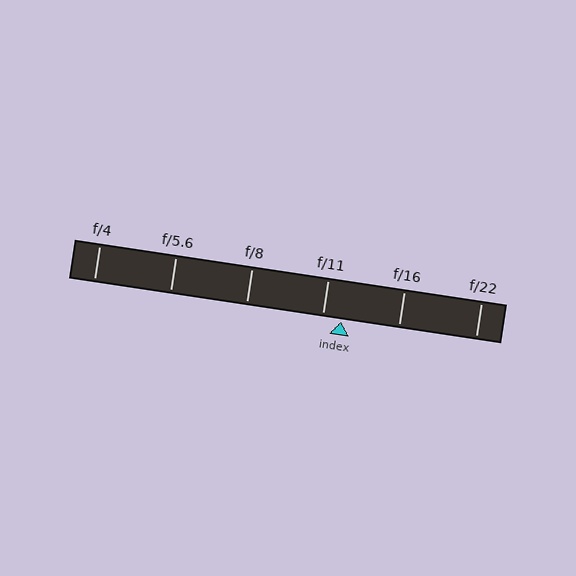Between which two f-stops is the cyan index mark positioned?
The index mark is between f/11 and f/16.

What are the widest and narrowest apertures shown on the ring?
The widest aperture shown is f/4 and the narrowest is f/22.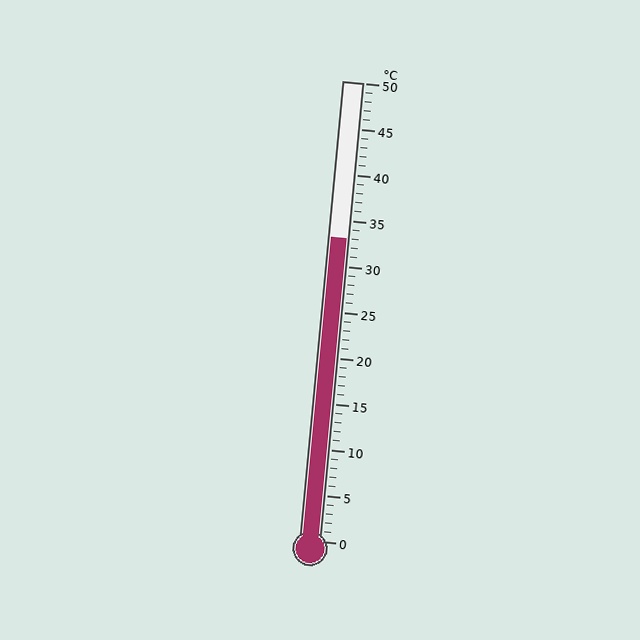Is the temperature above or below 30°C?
The temperature is above 30°C.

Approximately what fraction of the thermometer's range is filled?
The thermometer is filled to approximately 65% of its range.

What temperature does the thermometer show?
The thermometer shows approximately 33°C.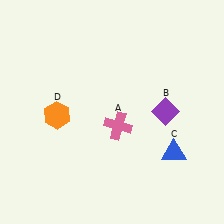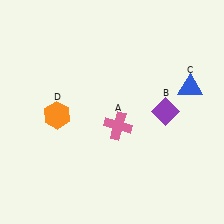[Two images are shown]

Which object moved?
The blue triangle (C) moved up.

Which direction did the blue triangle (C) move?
The blue triangle (C) moved up.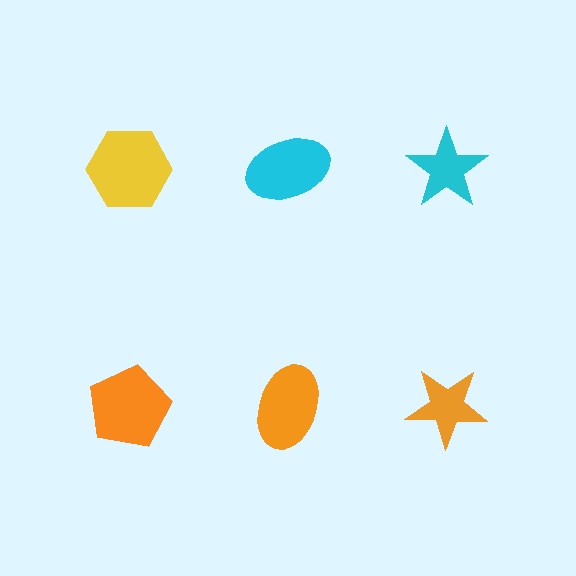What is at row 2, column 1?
An orange pentagon.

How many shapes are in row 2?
3 shapes.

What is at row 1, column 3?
A cyan star.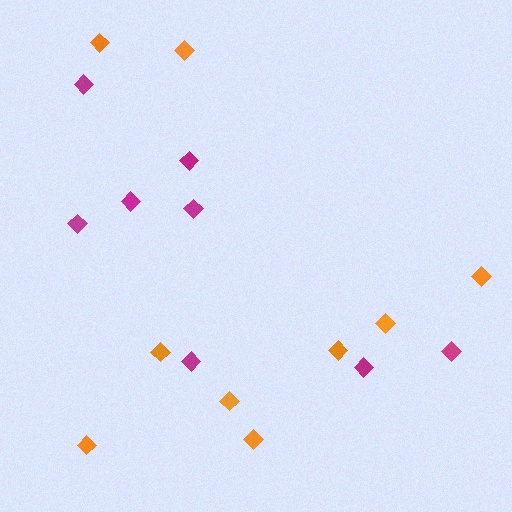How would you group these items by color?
There are 2 groups: one group of orange diamonds (9) and one group of magenta diamonds (8).